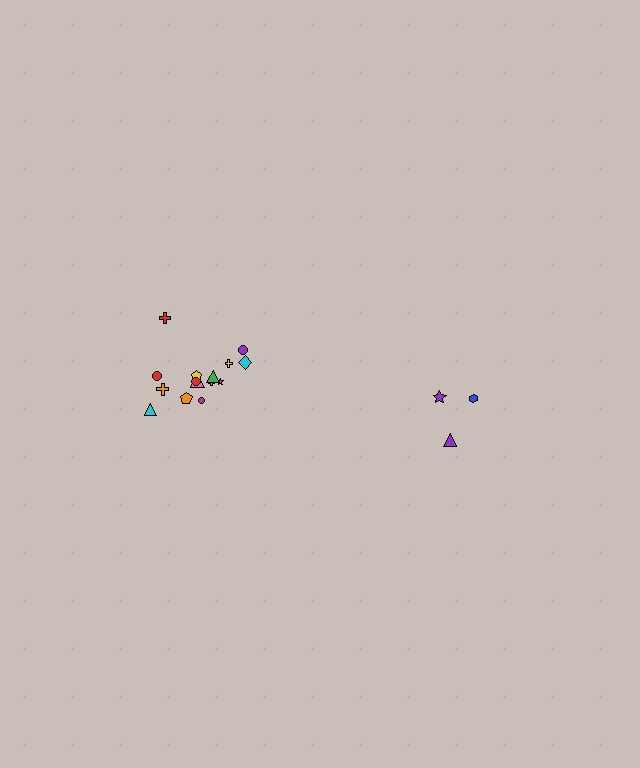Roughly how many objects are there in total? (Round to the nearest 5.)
Roughly 20 objects in total.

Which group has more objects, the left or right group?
The left group.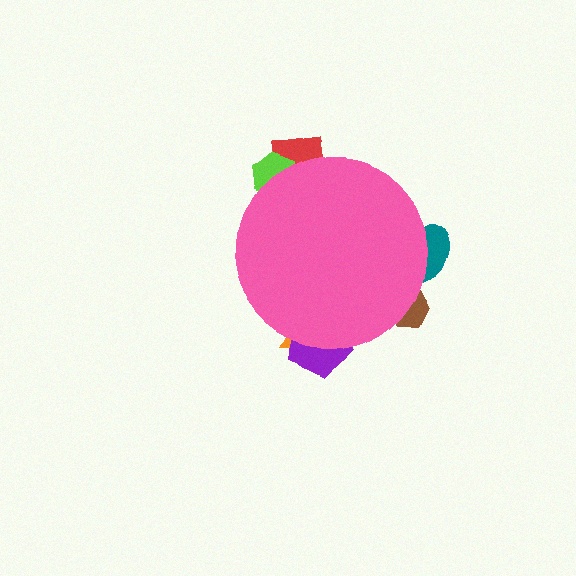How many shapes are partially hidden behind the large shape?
6 shapes are partially hidden.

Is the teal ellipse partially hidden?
Yes, the teal ellipse is partially hidden behind the pink circle.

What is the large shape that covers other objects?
A pink circle.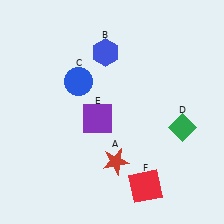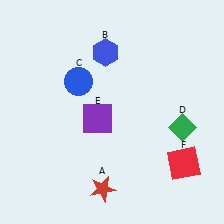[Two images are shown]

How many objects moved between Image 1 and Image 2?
2 objects moved between the two images.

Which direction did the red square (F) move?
The red square (F) moved right.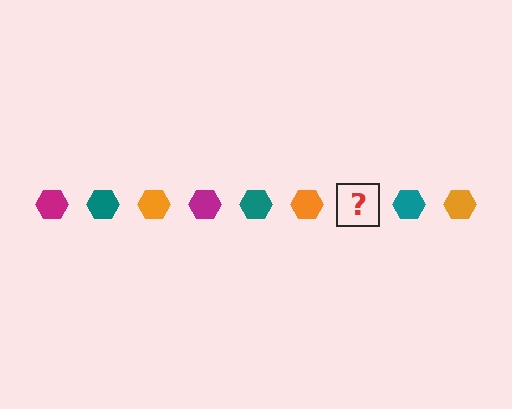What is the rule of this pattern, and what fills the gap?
The rule is that the pattern cycles through magenta, teal, orange hexagons. The gap should be filled with a magenta hexagon.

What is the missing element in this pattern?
The missing element is a magenta hexagon.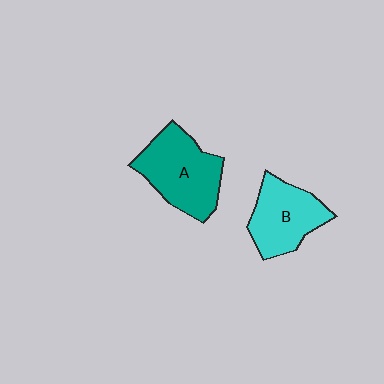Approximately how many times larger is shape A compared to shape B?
Approximately 1.2 times.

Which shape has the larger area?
Shape A (teal).